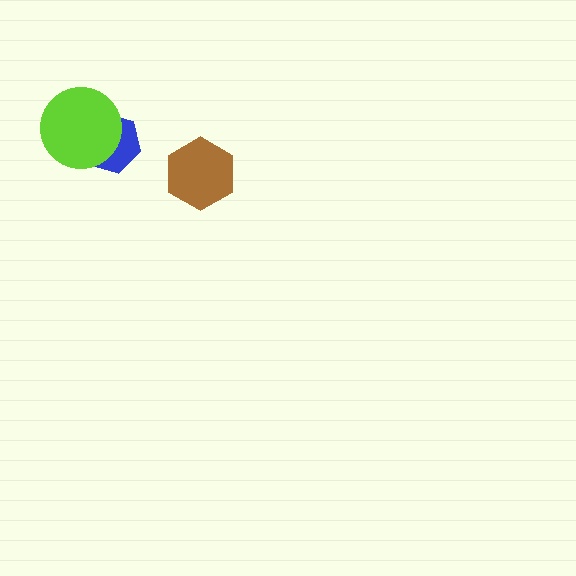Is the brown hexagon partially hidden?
No, no other shape covers it.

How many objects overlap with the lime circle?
1 object overlaps with the lime circle.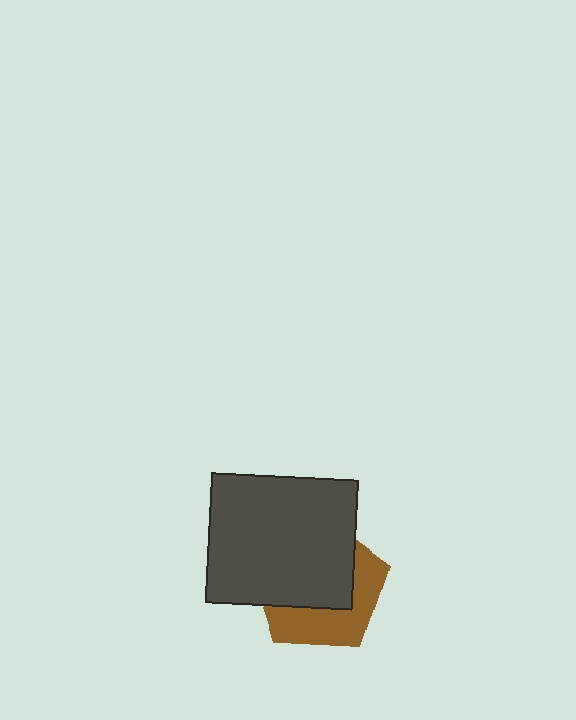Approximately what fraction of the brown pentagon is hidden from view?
Roughly 59% of the brown pentagon is hidden behind the dark gray rectangle.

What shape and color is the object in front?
The object in front is a dark gray rectangle.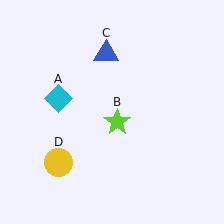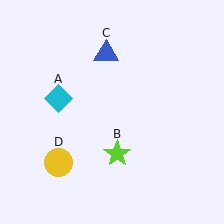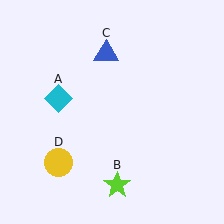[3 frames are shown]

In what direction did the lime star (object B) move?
The lime star (object B) moved down.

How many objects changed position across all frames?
1 object changed position: lime star (object B).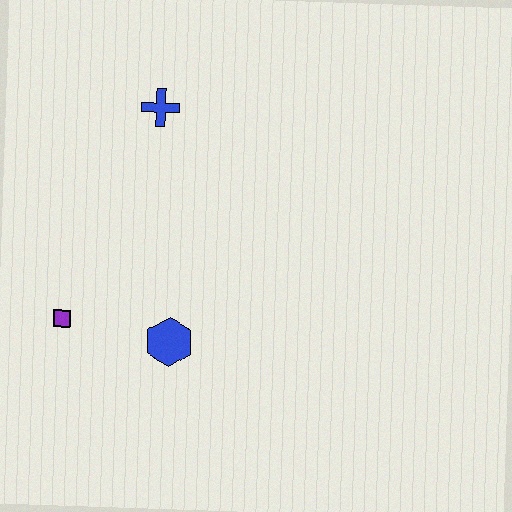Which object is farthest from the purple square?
The blue cross is farthest from the purple square.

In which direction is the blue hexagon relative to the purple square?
The blue hexagon is to the right of the purple square.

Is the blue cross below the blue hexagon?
No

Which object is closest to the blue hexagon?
The purple square is closest to the blue hexagon.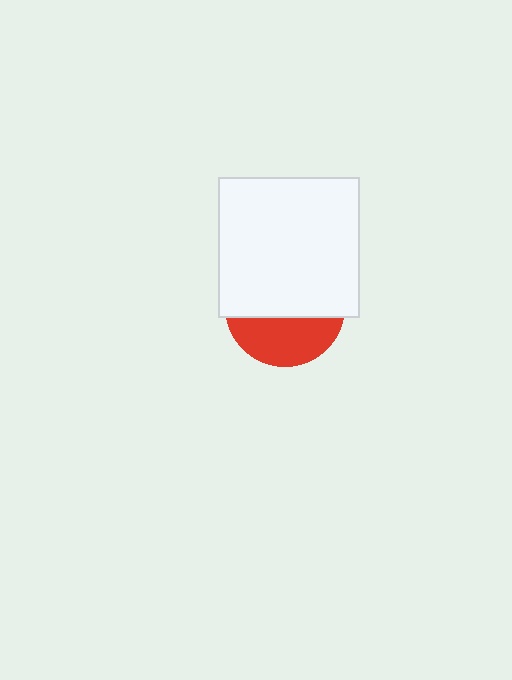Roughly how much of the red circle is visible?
A small part of it is visible (roughly 39%).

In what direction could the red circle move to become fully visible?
The red circle could move down. That would shift it out from behind the white square entirely.